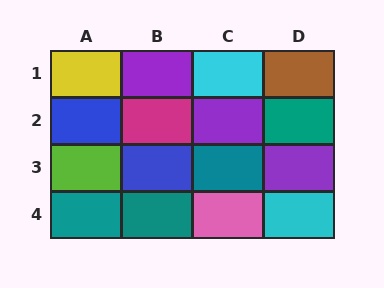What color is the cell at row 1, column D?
Brown.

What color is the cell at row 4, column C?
Pink.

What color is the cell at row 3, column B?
Blue.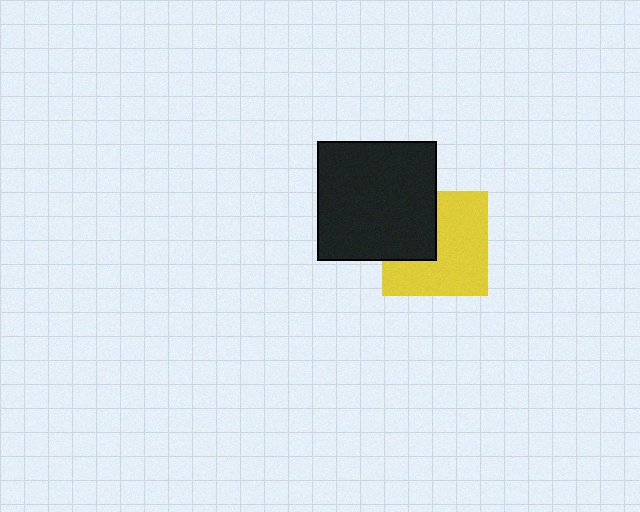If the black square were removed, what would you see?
You would see the complete yellow square.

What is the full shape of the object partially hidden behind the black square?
The partially hidden object is a yellow square.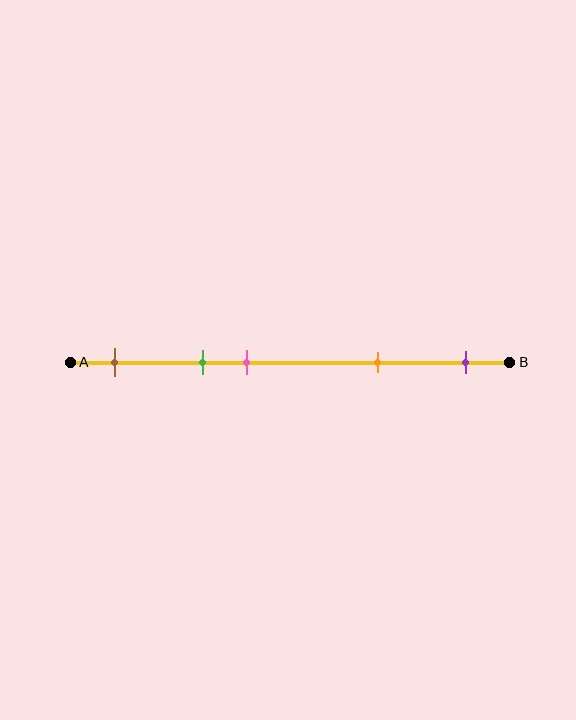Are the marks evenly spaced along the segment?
No, the marks are not evenly spaced.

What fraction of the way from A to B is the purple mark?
The purple mark is approximately 90% (0.9) of the way from A to B.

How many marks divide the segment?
There are 5 marks dividing the segment.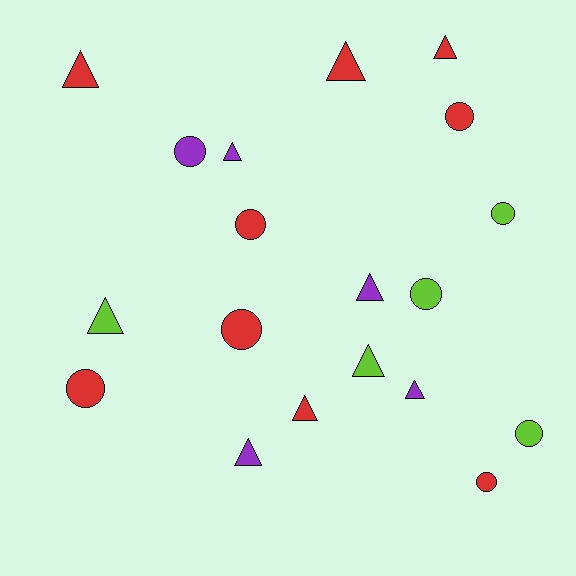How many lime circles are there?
There are 3 lime circles.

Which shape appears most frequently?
Triangle, with 10 objects.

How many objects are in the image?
There are 19 objects.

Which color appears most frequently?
Red, with 9 objects.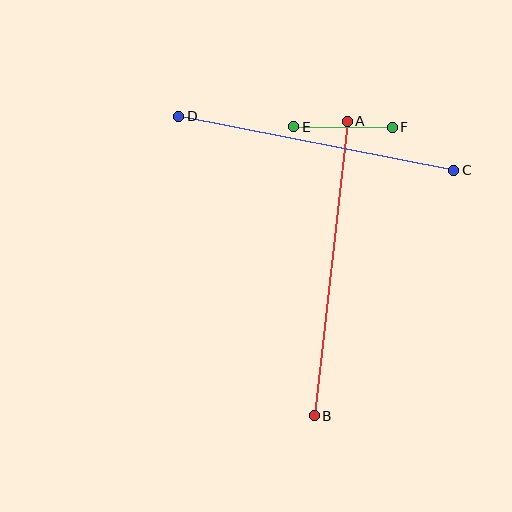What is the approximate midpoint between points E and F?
The midpoint is at approximately (343, 127) pixels.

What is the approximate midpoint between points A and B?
The midpoint is at approximately (331, 269) pixels.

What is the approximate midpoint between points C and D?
The midpoint is at approximately (316, 143) pixels.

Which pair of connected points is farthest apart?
Points A and B are farthest apart.